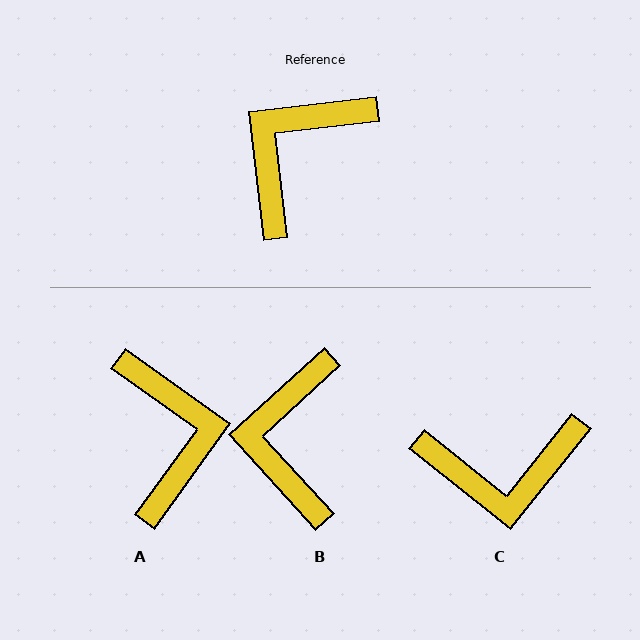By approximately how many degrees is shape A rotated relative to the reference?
Approximately 132 degrees clockwise.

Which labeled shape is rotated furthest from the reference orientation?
C, about 135 degrees away.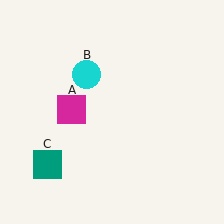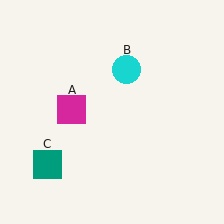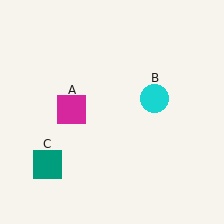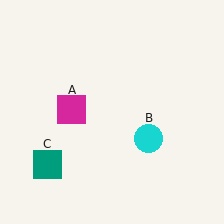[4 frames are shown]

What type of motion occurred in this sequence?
The cyan circle (object B) rotated clockwise around the center of the scene.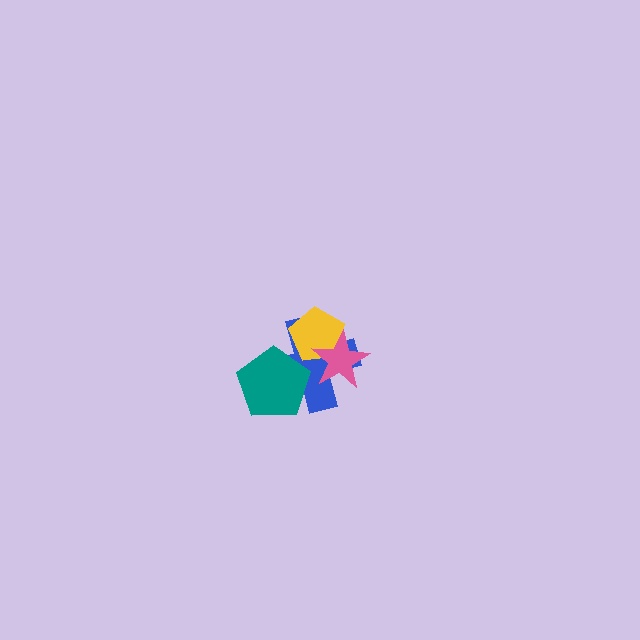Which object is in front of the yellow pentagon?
The pink star is in front of the yellow pentagon.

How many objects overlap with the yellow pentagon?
2 objects overlap with the yellow pentagon.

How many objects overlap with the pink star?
2 objects overlap with the pink star.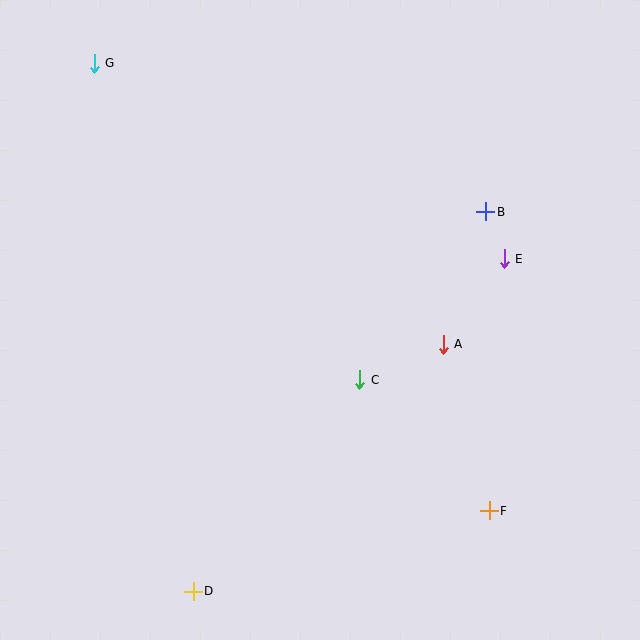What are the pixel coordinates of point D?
Point D is at (193, 591).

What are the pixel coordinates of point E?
Point E is at (504, 259).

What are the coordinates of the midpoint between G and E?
The midpoint between G and E is at (299, 161).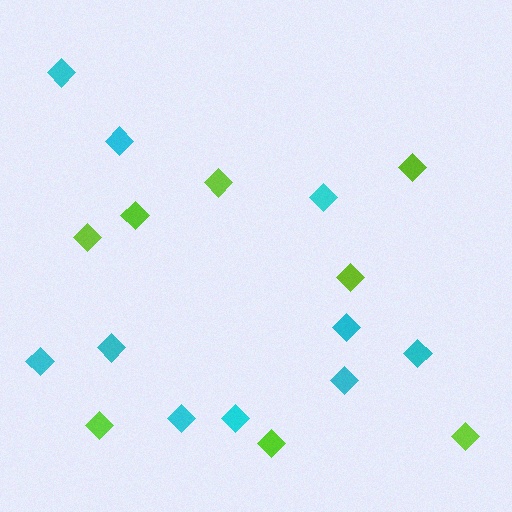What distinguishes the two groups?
There are 2 groups: one group of lime diamonds (8) and one group of cyan diamonds (10).